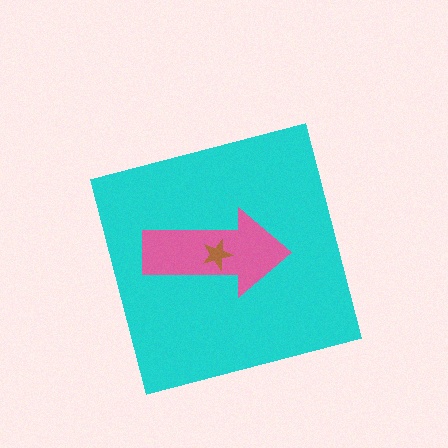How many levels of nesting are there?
3.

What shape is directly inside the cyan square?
The pink arrow.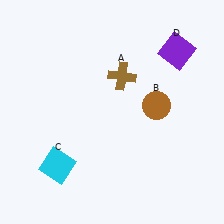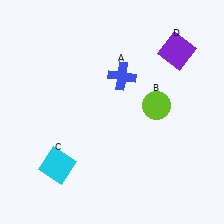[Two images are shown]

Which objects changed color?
A changed from brown to blue. B changed from brown to lime.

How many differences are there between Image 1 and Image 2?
There are 2 differences between the two images.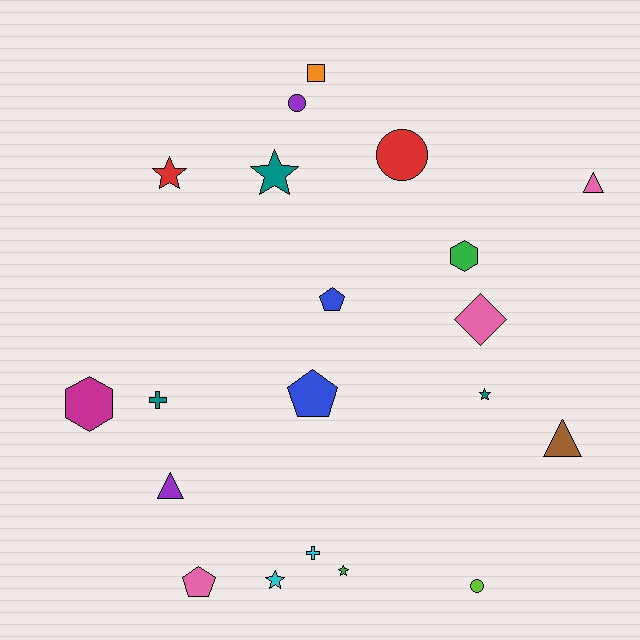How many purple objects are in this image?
There are 2 purple objects.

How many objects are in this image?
There are 20 objects.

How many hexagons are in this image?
There are 2 hexagons.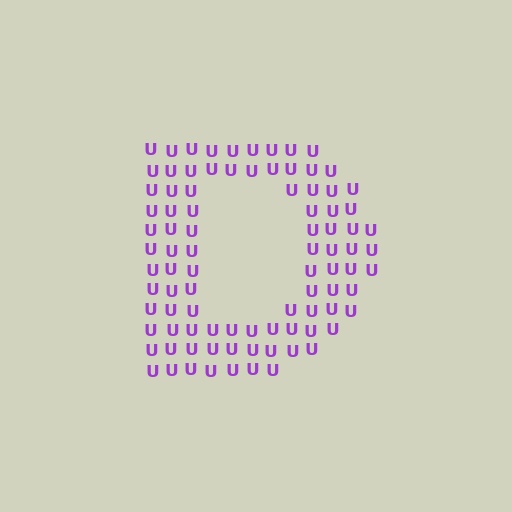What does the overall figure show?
The overall figure shows the letter D.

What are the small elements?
The small elements are letter U's.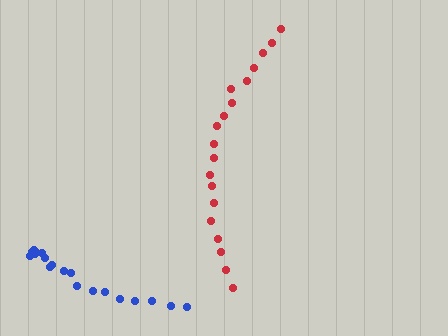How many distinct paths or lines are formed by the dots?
There are 2 distinct paths.